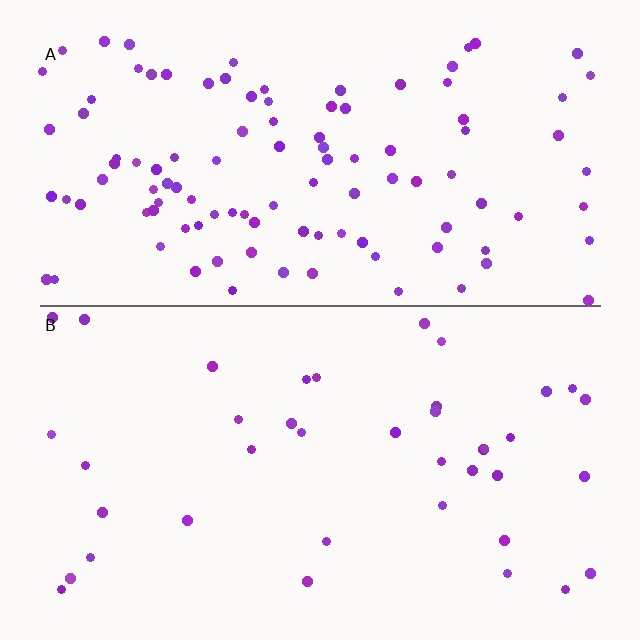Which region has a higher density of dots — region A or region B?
A (the top).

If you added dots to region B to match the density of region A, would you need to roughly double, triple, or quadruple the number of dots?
Approximately triple.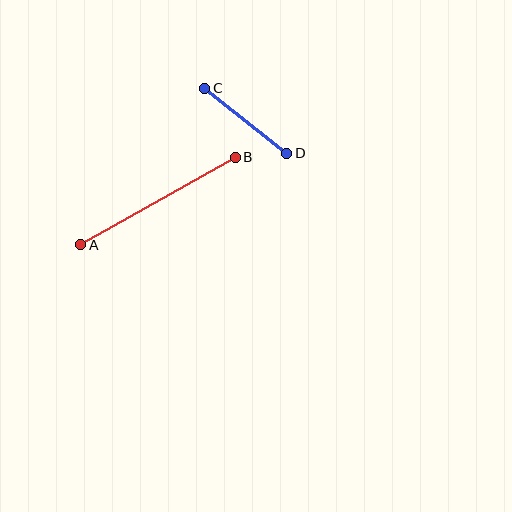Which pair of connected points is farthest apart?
Points A and B are farthest apart.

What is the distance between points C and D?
The distance is approximately 104 pixels.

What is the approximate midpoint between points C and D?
The midpoint is at approximately (246, 121) pixels.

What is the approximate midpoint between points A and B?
The midpoint is at approximately (158, 201) pixels.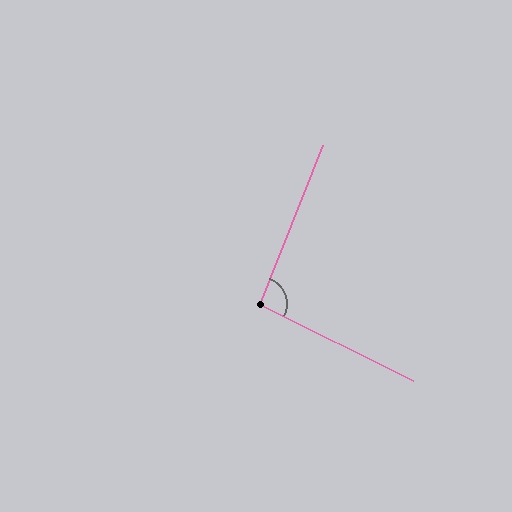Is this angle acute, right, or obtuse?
It is approximately a right angle.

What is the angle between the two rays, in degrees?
Approximately 95 degrees.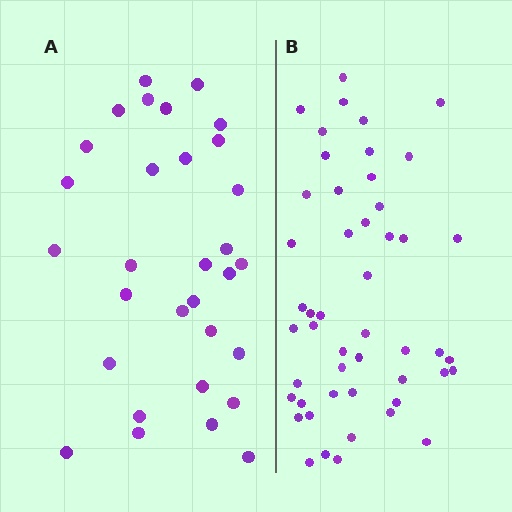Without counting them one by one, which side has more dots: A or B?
Region B (the right region) has more dots.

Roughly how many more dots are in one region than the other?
Region B has approximately 20 more dots than region A.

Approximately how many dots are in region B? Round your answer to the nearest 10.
About 50 dots. (The exact count is 49, which rounds to 50.)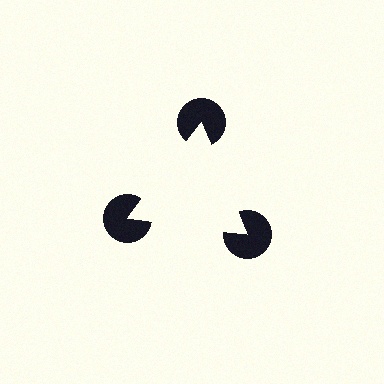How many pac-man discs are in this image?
There are 3 — one at each vertex of the illusory triangle.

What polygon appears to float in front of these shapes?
An illusory triangle — its edges are inferred from the aligned wedge cuts in the pac-man discs, not physically drawn.